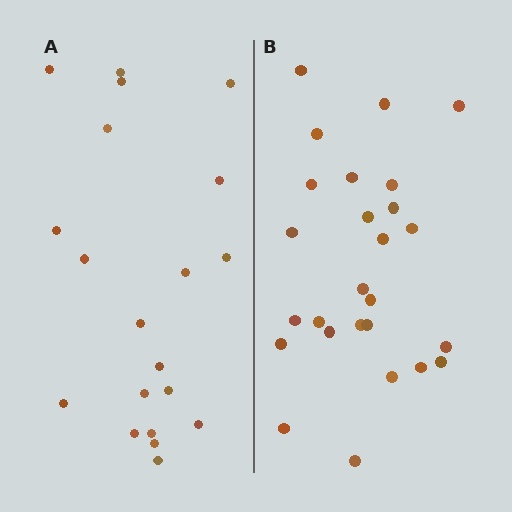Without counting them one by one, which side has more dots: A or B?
Region B (the right region) has more dots.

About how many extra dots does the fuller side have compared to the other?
Region B has about 6 more dots than region A.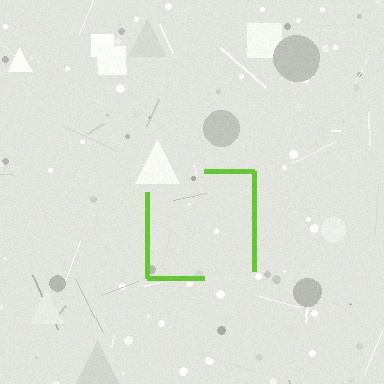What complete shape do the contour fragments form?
The contour fragments form a square.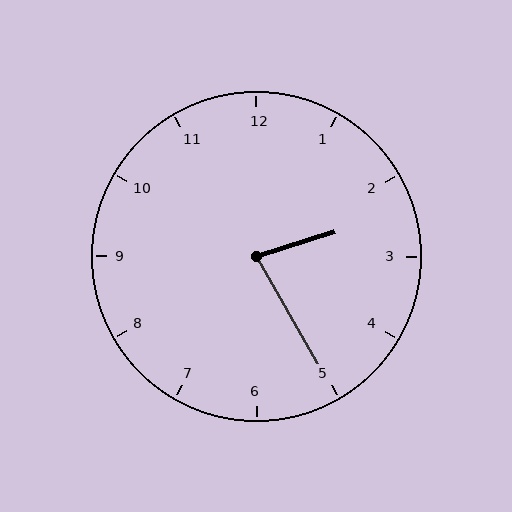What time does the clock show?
2:25.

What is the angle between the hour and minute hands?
Approximately 78 degrees.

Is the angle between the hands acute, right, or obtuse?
It is acute.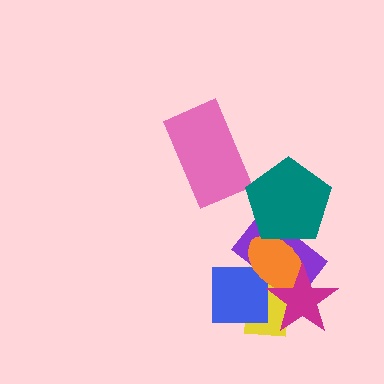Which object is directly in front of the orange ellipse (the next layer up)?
The magenta star is directly in front of the orange ellipse.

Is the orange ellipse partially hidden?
Yes, it is partially covered by another shape.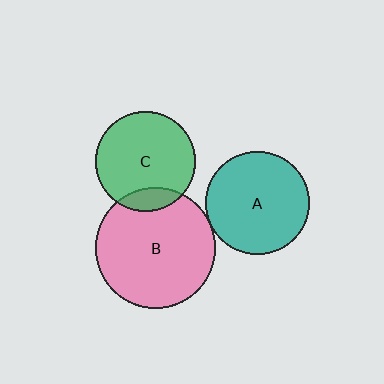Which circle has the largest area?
Circle B (pink).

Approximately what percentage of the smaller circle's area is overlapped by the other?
Approximately 5%.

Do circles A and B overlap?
Yes.